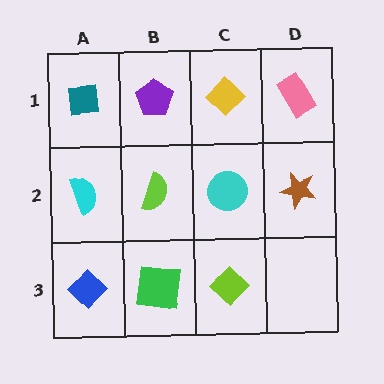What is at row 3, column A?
A blue diamond.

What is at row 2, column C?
A cyan circle.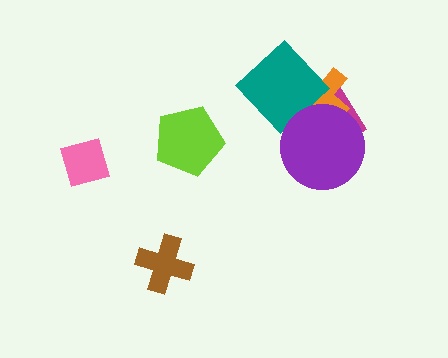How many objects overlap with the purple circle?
3 objects overlap with the purple circle.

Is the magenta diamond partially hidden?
Yes, it is partially covered by another shape.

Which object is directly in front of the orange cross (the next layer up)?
The teal diamond is directly in front of the orange cross.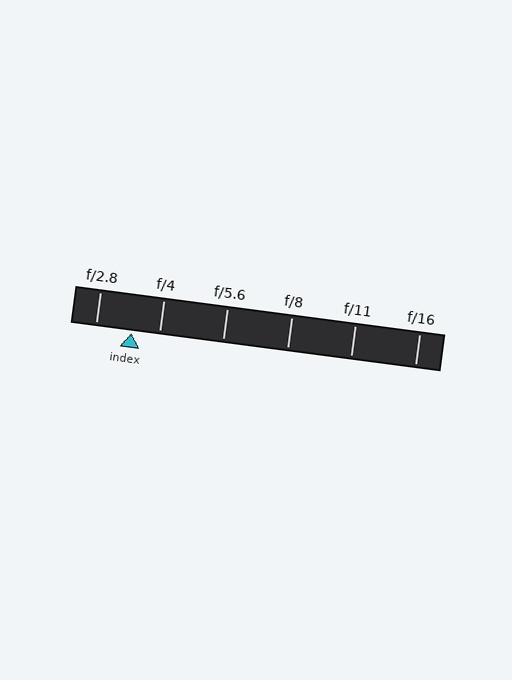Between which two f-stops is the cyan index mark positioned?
The index mark is between f/2.8 and f/4.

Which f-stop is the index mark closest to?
The index mark is closest to f/4.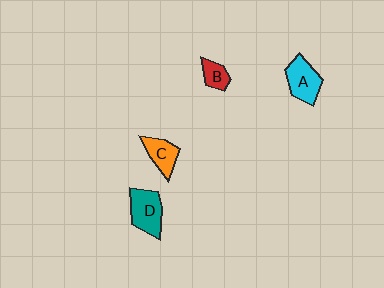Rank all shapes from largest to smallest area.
From largest to smallest: D (teal), A (cyan), C (orange), B (red).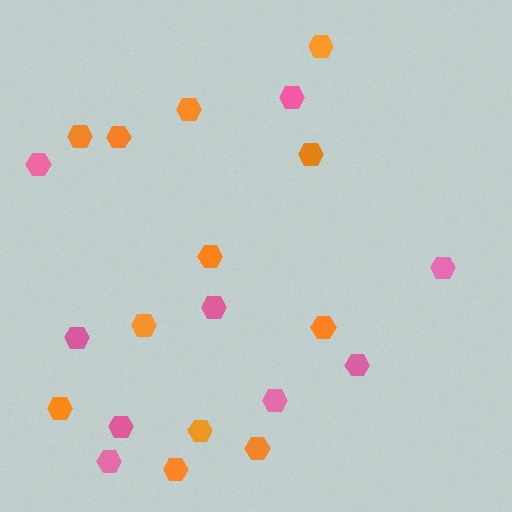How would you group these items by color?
There are 2 groups: one group of pink hexagons (9) and one group of orange hexagons (12).